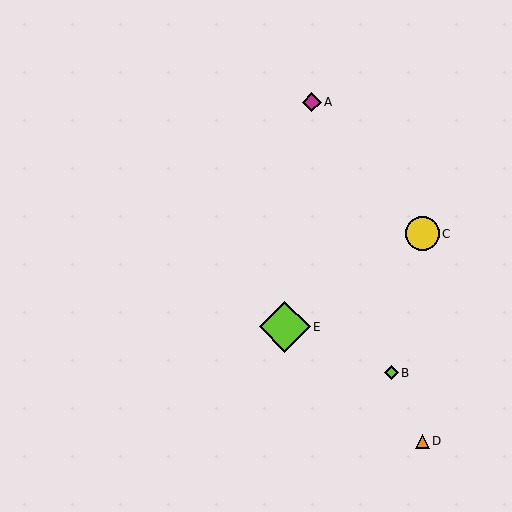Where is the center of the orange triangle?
The center of the orange triangle is at (422, 441).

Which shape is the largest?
The lime diamond (labeled E) is the largest.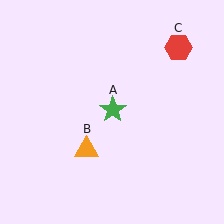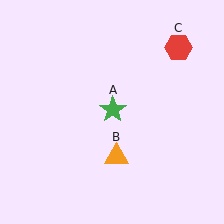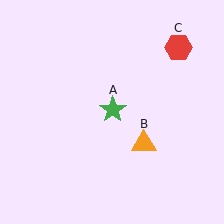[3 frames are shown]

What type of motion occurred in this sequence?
The orange triangle (object B) rotated counterclockwise around the center of the scene.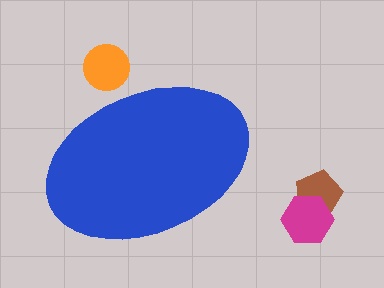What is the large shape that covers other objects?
A blue ellipse.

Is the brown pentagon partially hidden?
No, the brown pentagon is fully visible.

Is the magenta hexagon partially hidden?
No, the magenta hexagon is fully visible.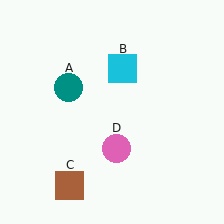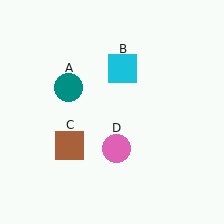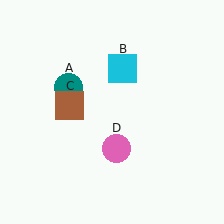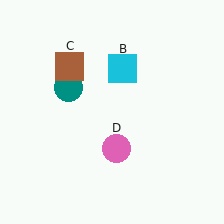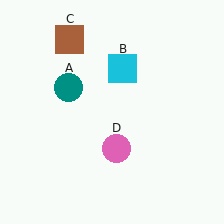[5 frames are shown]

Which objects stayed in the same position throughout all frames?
Teal circle (object A) and cyan square (object B) and pink circle (object D) remained stationary.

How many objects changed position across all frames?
1 object changed position: brown square (object C).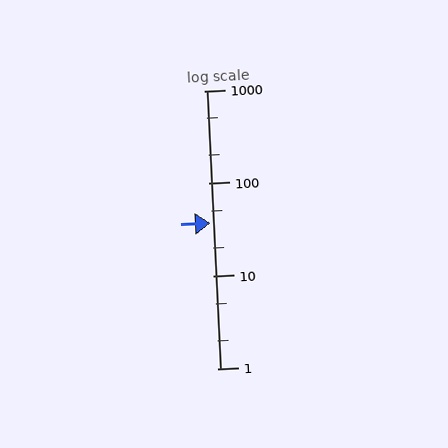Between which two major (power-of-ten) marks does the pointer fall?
The pointer is between 10 and 100.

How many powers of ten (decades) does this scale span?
The scale spans 3 decades, from 1 to 1000.